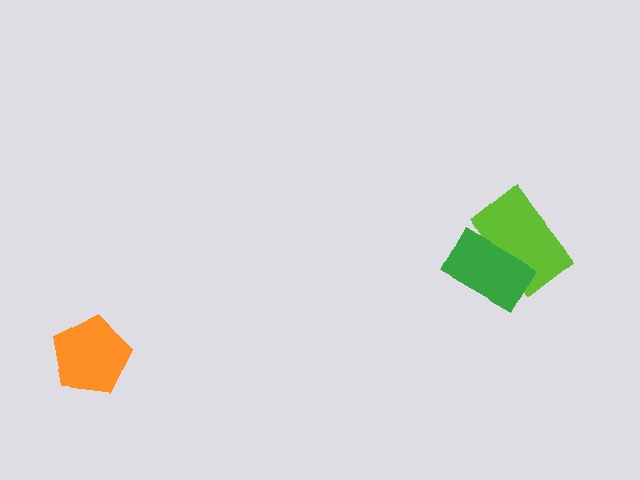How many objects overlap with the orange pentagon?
0 objects overlap with the orange pentagon.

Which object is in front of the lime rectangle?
The green rectangle is in front of the lime rectangle.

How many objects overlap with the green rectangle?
1 object overlaps with the green rectangle.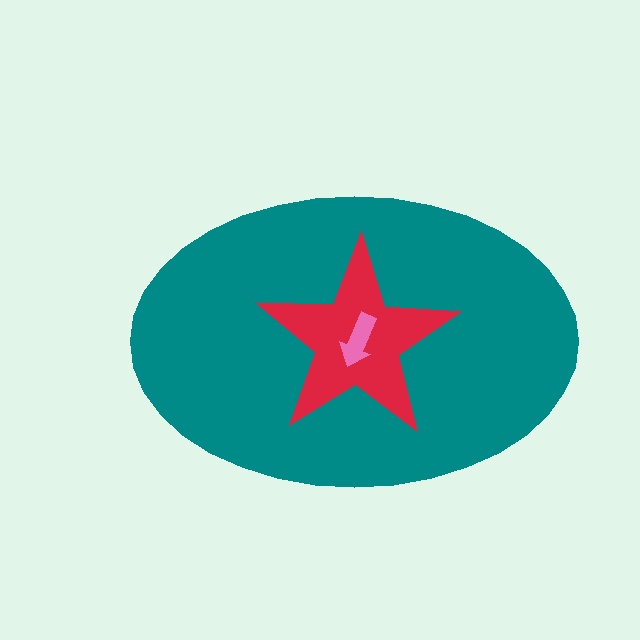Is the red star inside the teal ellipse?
Yes.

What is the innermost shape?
The pink arrow.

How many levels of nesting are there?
3.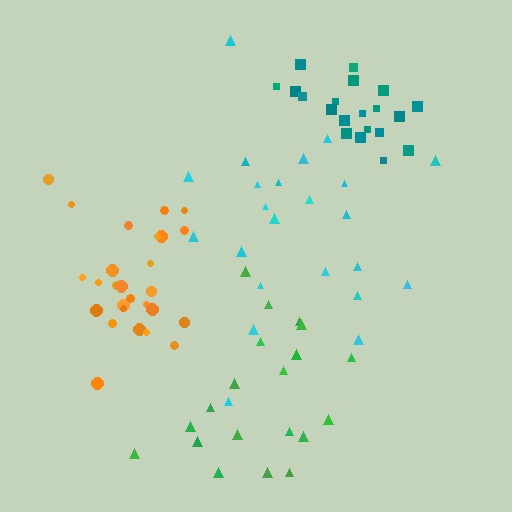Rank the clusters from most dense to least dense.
orange, teal, cyan, green.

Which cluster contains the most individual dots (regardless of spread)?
Orange (28).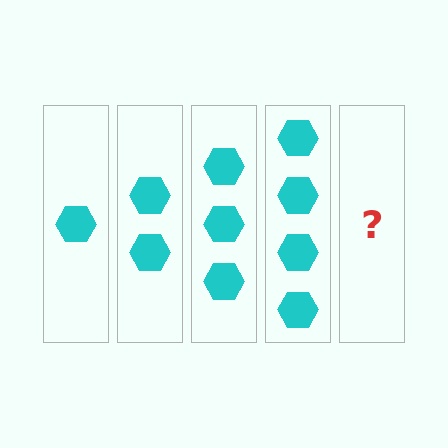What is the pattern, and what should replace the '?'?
The pattern is that each step adds one more hexagon. The '?' should be 5 hexagons.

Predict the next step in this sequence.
The next step is 5 hexagons.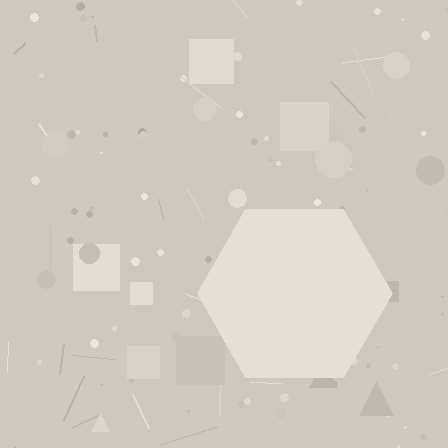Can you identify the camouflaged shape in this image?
The camouflaged shape is a hexagon.